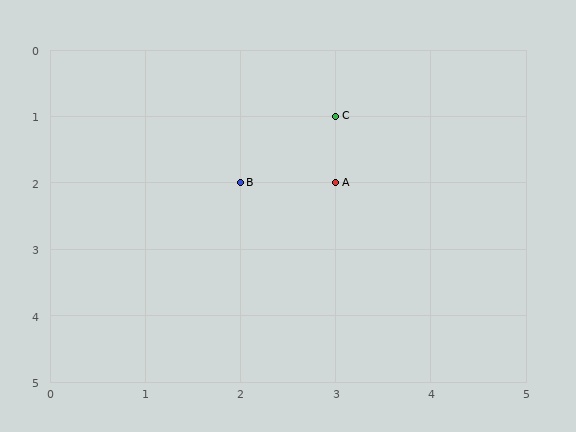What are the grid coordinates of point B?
Point B is at grid coordinates (2, 2).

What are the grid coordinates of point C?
Point C is at grid coordinates (3, 1).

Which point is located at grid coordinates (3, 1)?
Point C is at (3, 1).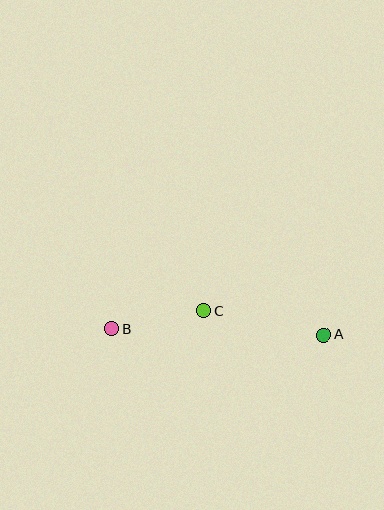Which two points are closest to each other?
Points B and C are closest to each other.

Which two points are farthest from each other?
Points A and B are farthest from each other.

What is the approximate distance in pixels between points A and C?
The distance between A and C is approximately 123 pixels.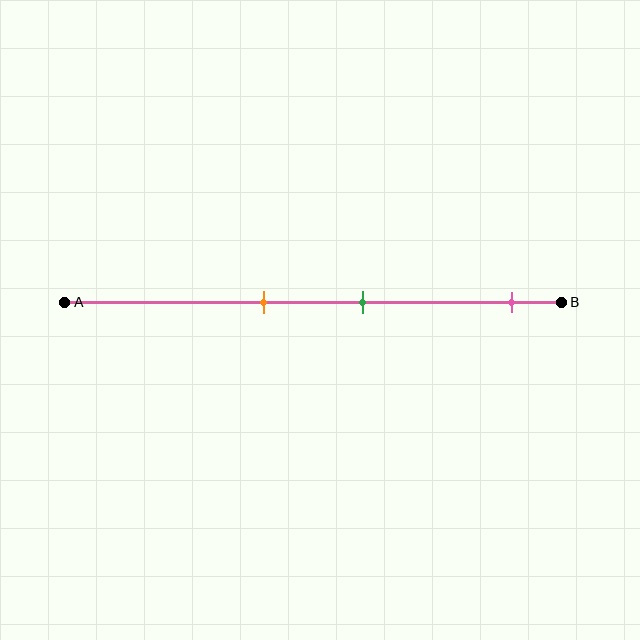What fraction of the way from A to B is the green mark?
The green mark is approximately 60% (0.6) of the way from A to B.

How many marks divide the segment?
There are 3 marks dividing the segment.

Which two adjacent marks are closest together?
The orange and green marks are the closest adjacent pair.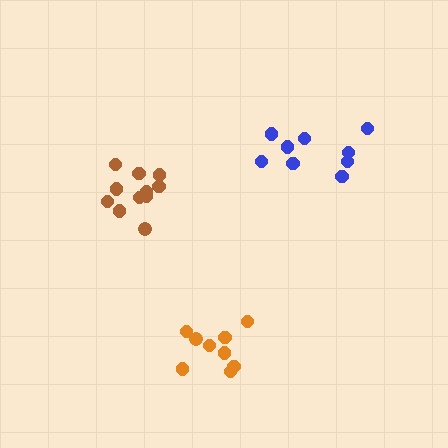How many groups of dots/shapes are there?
There are 3 groups.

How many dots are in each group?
Group 1: 9 dots, Group 2: 11 dots, Group 3: 9 dots (29 total).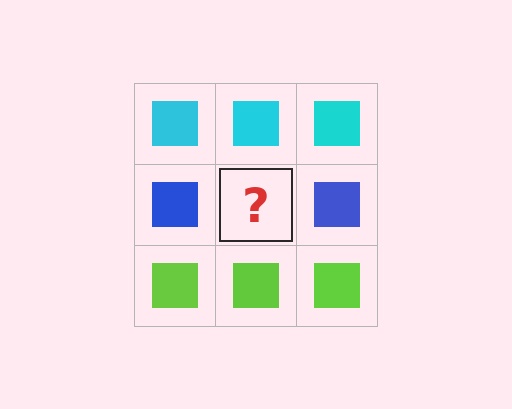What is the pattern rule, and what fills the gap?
The rule is that each row has a consistent color. The gap should be filled with a blue square.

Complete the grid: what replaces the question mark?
The question mark should be replaced with a blue square.